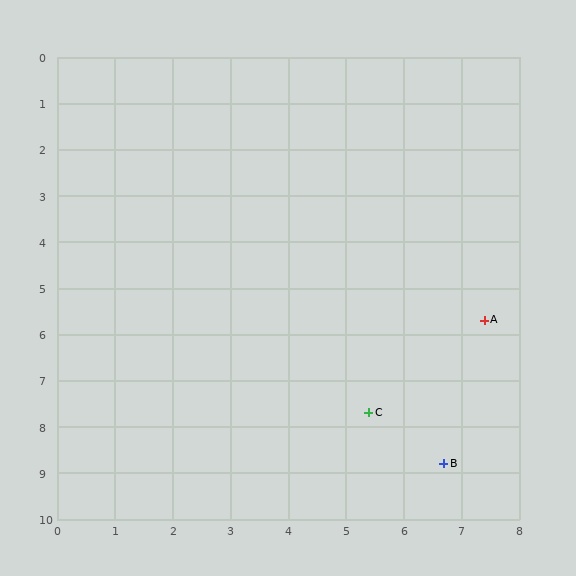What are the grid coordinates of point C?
Point C is at approximately (5.4, 7.7).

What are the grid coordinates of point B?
Point B is at approximately (6.7, 8.8).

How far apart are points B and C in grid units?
Points B and C are about 1.7 grid units apart.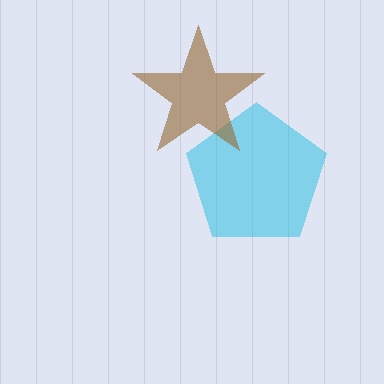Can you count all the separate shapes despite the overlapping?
Yes, there are 2 separate shapes.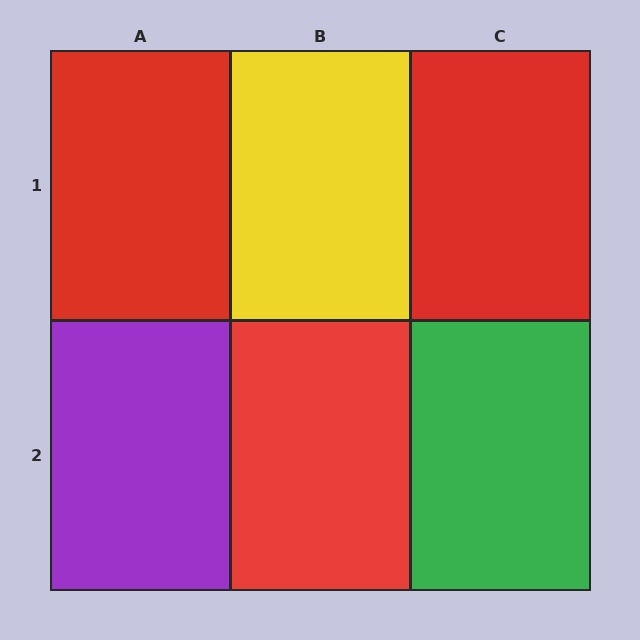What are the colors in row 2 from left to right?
Purple, red, green.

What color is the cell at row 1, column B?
Yellow.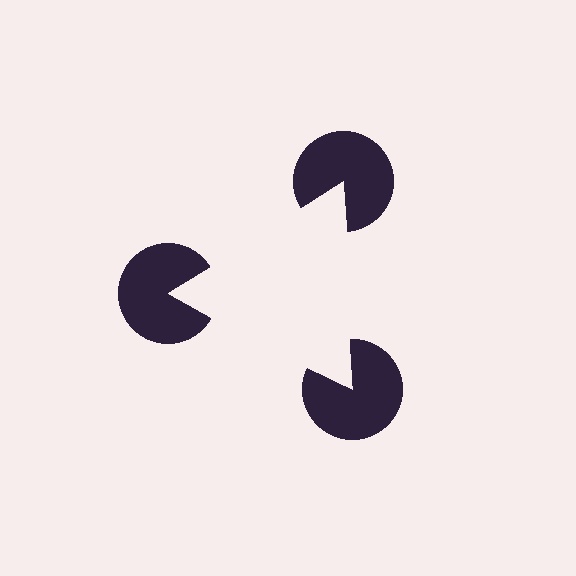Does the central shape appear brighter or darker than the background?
It typically appears slightly brighter than the background, even though no actual brightness change is drawn.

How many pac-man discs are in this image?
There are 3 — one at each vertex of the illusory triangle.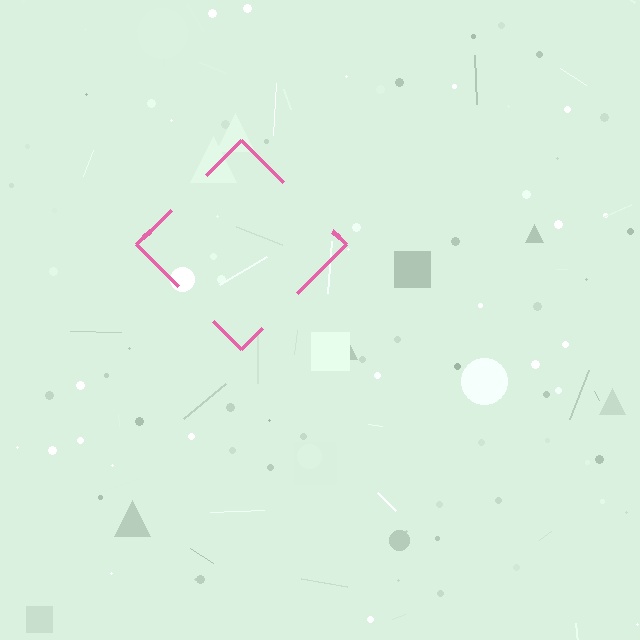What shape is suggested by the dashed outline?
The dashed outline suggests a diamond.